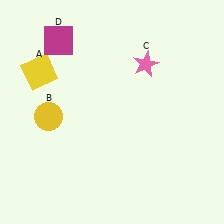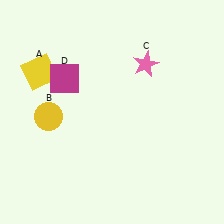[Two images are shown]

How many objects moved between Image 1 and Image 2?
1 object moved between the two images.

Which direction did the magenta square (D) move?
The magenta square (D) moved down.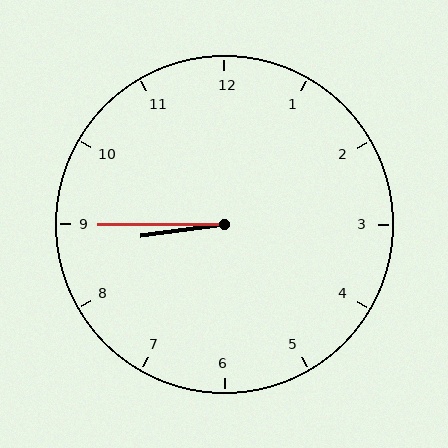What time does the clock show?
8:45.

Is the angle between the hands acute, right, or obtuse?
It is acute.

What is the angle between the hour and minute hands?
Approximately 8 degrees.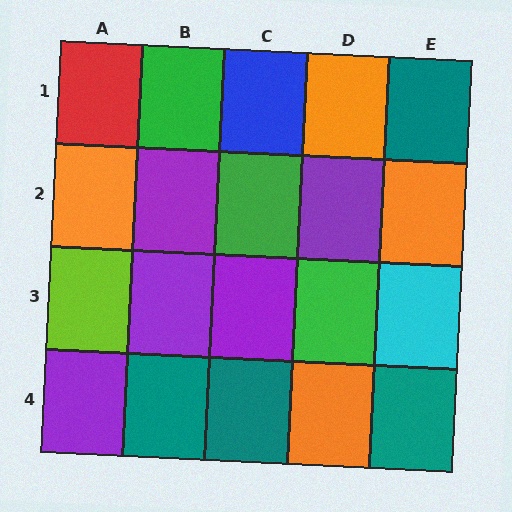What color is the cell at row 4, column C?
Teal.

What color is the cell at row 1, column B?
Green.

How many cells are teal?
4 cells are teal.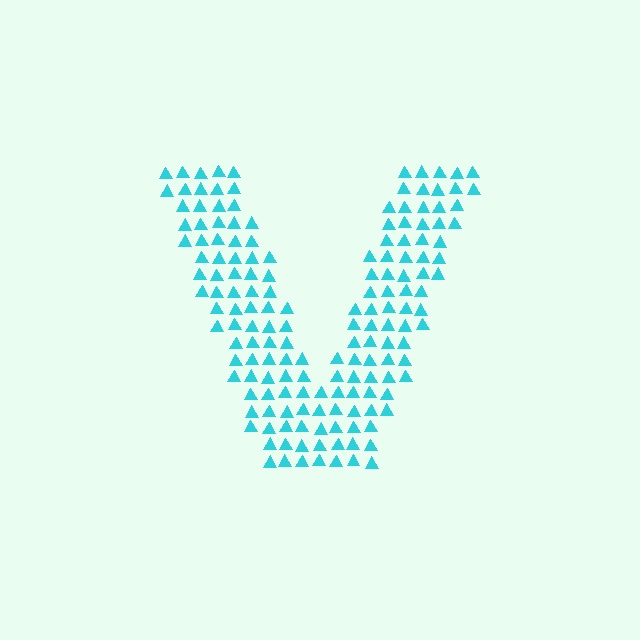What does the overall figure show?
The overall figure shows the letter V.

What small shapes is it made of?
It is made of small triangles.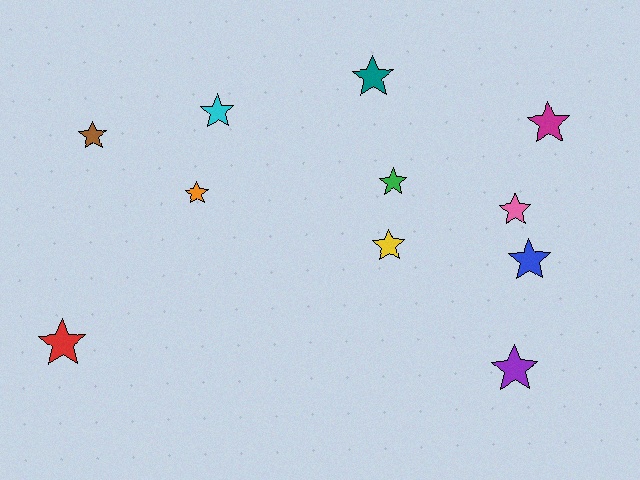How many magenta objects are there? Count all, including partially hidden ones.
There is 1 magenta object.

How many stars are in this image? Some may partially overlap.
There are 11 stars.